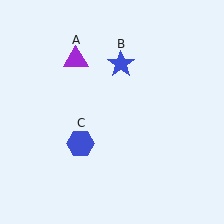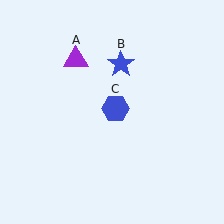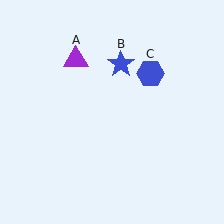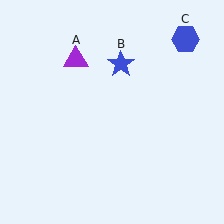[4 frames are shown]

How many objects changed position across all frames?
1 object changed position: blue hexagon (object C).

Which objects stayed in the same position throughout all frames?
Purple triangle (object A) and blue star (object B) remained stationary.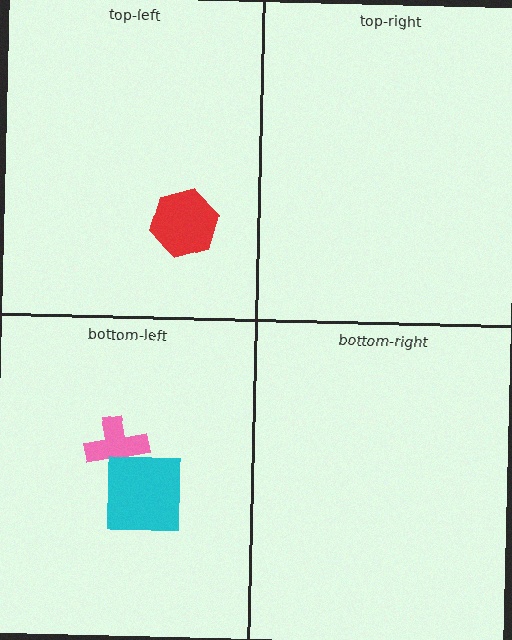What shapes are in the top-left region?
The red hexagon.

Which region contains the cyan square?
The bottom-left region.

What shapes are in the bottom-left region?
The pink cross, the cyan square.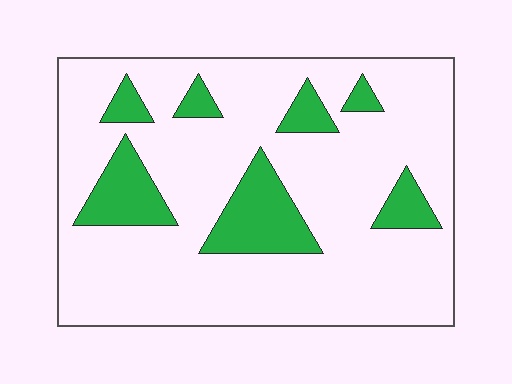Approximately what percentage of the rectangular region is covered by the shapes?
Approximately 20%.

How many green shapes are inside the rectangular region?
7.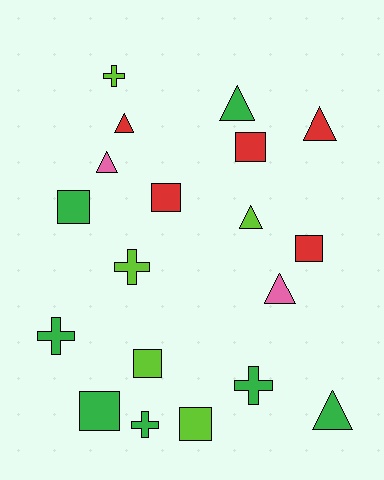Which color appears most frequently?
Green, with 7 objects.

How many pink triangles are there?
There are 2 pink triangles.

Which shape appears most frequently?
Triangle, with 7 objects.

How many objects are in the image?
There are 19 objects.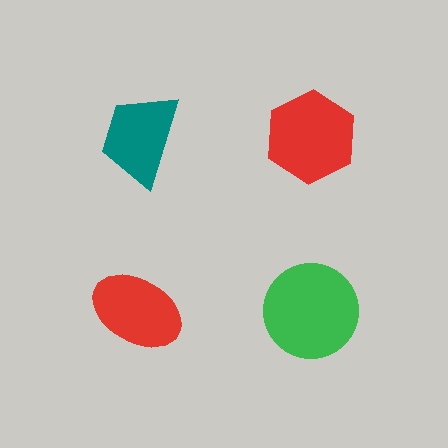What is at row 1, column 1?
A teal trapezoid.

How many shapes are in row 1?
2 shapes.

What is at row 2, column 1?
A red ellipse.